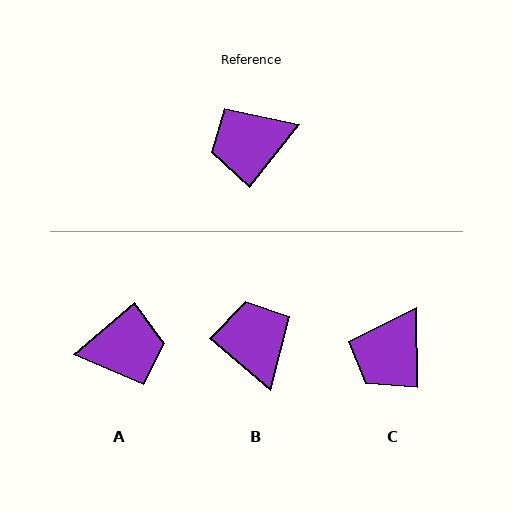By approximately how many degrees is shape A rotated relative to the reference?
Approximately 169 degrees counter-clockwise.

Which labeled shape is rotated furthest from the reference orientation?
A, about 169 degrees away.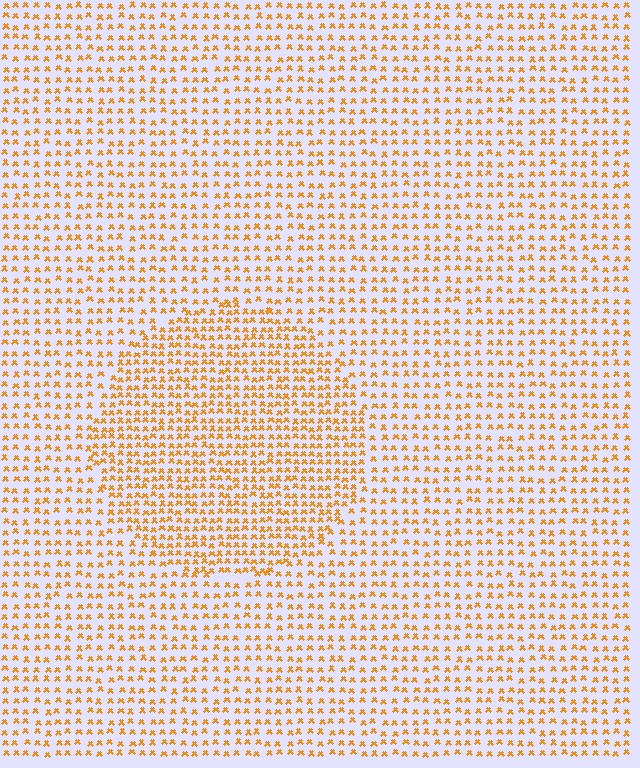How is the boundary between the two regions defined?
The boundary is defined by a change in element density (approximately 1.6x ratio). All elements are the same color, size, and shape.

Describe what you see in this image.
The image contains small orange elements arranged at two different densities. A circle-shaped region is visible where the elements are more densely packed than the surrounding area.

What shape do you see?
I see a circle.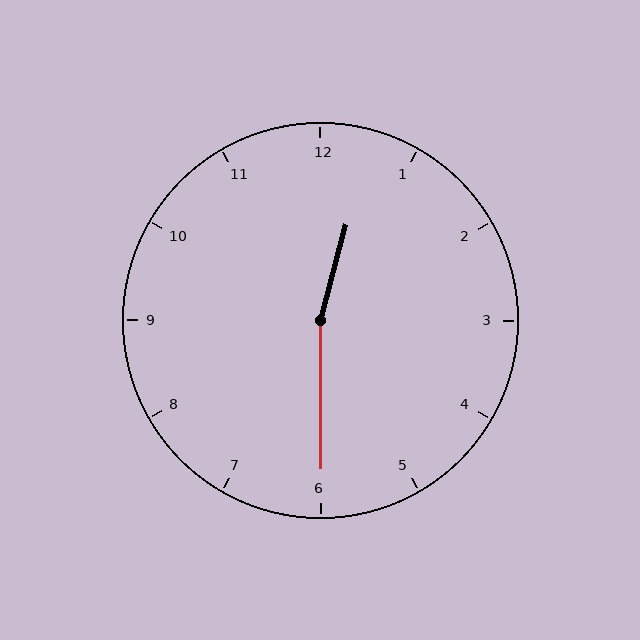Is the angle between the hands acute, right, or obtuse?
It is obtuse.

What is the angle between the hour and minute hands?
Approximately 165 degrees.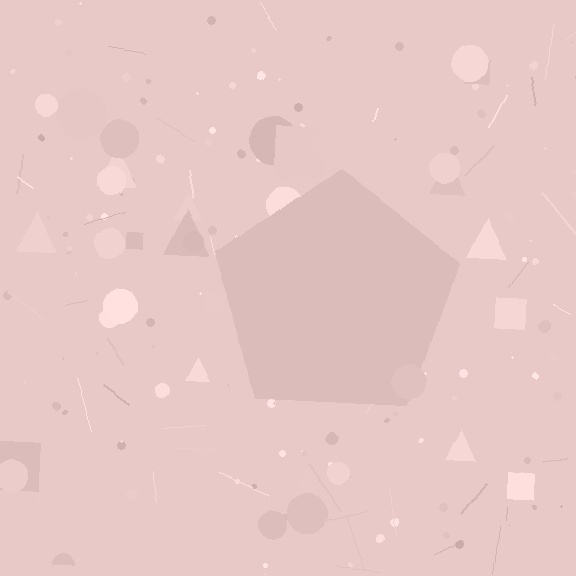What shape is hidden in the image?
A pentagon is hidden in the image.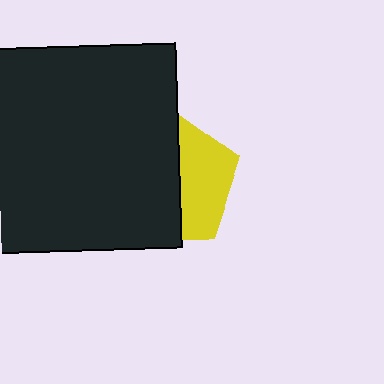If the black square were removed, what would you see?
You would see the complete yellow pentagon.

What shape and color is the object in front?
The object in front is a black square.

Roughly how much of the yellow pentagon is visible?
A small part of it is visible (roughly 39%).